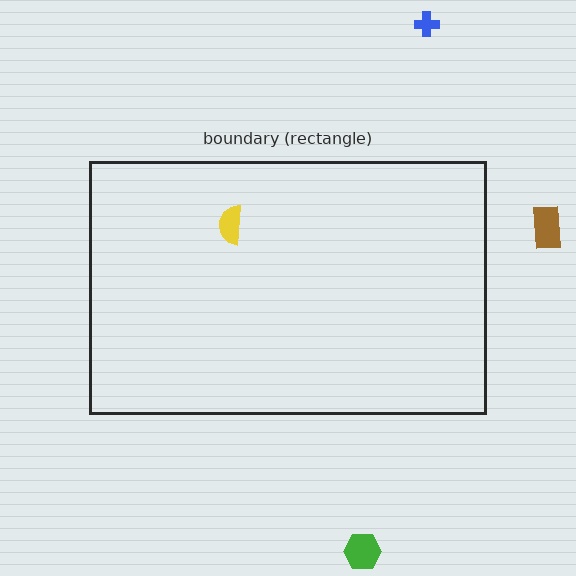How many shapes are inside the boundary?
1 inside, 3 outside.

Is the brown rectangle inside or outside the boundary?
Outside.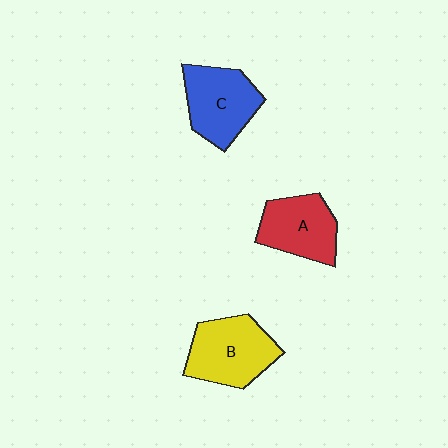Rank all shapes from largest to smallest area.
From largest to smallest: B (yellow), C (blue), A (red).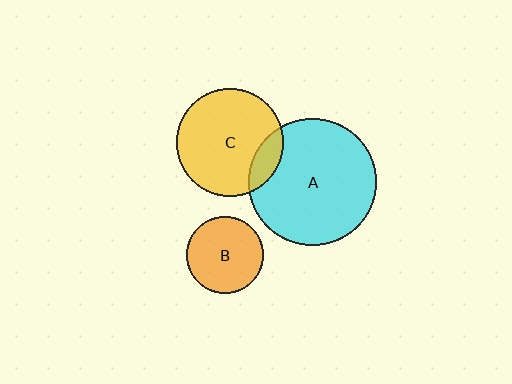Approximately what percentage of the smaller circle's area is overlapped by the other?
Approximately 15%.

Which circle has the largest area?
Circle A (cyan).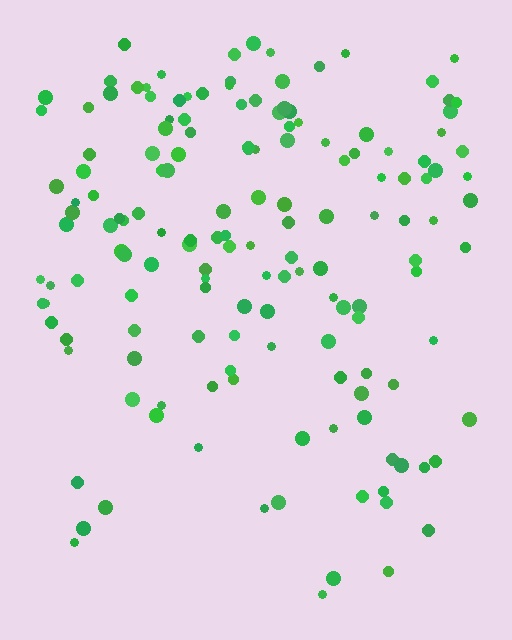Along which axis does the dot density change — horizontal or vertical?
Vertical.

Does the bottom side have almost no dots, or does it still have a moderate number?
Still a moderate number, just noticeably fewer than the top.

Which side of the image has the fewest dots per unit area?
The bottom.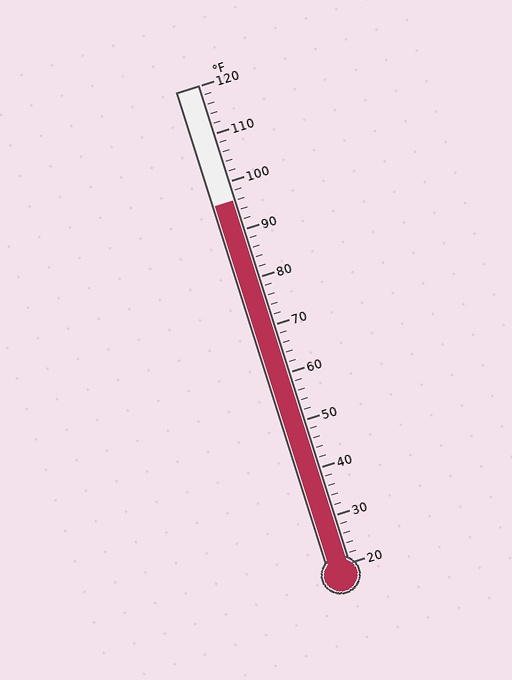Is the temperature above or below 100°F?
The temperature is below 100°F.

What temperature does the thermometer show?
The thermometer shows approximately 96°F.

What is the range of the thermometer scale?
The thermometer scale ranges from 20°F to 120°F.